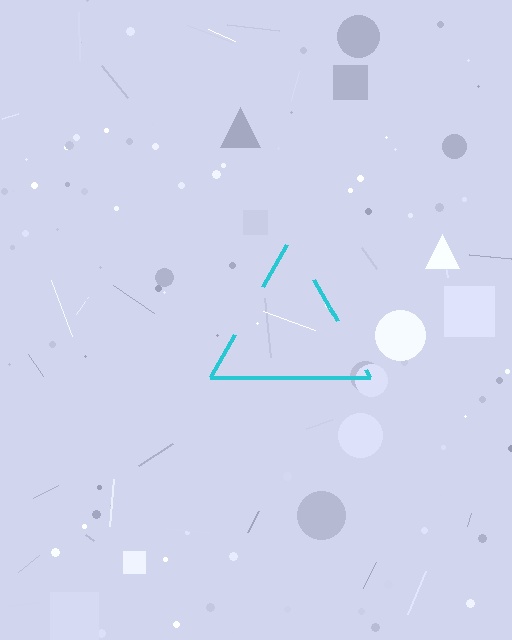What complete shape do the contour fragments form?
The contour fragments form a triangle.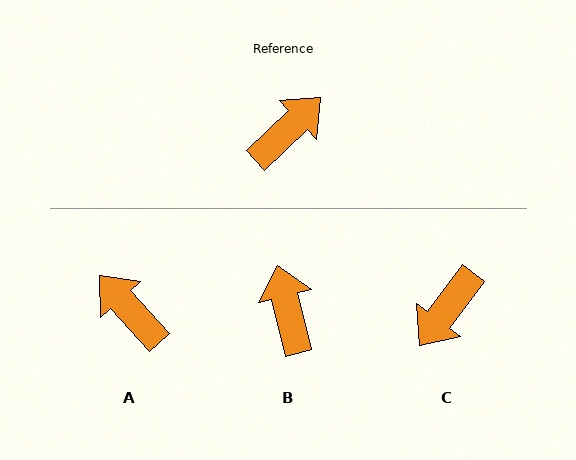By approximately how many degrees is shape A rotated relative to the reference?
Approximately 88 degrees counter-clockwise.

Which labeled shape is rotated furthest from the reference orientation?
C, about 171 degrees away.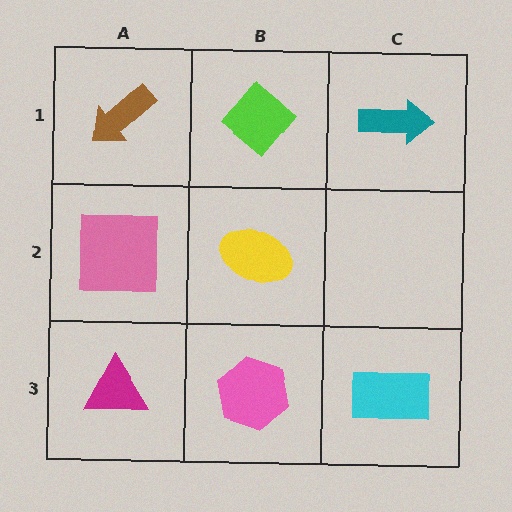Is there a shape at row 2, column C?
No, that cell is empty.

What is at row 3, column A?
A magenta triangle.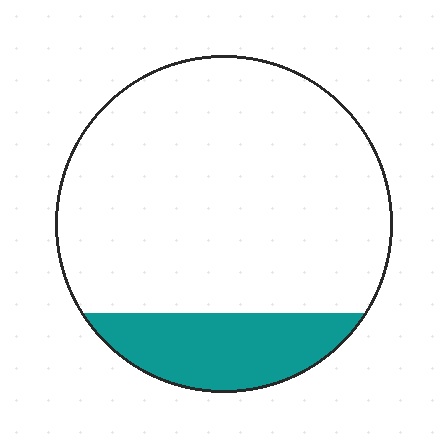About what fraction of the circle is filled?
About one sixth (1/6).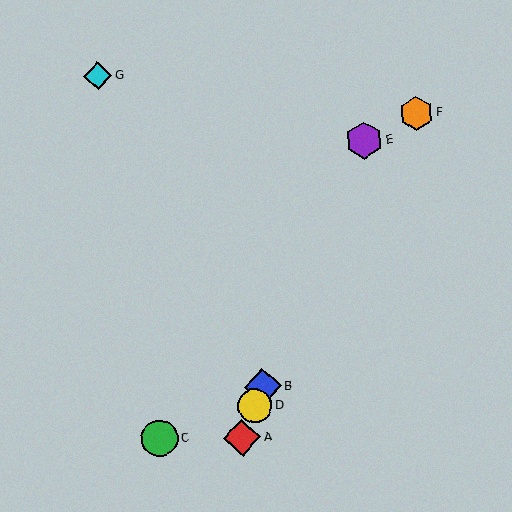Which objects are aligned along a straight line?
Objects A, B, D, E are aligned along a straight line.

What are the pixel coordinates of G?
Object G is at (98, 76).